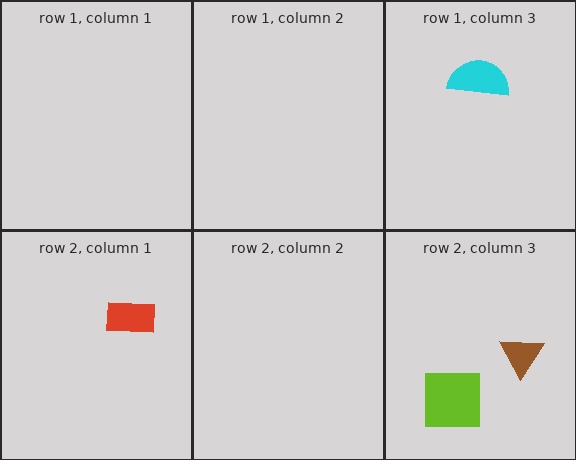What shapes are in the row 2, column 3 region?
The brown triangle, the lime square.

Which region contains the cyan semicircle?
The row 1, column 3 region.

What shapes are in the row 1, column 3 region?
The cyan semicircle.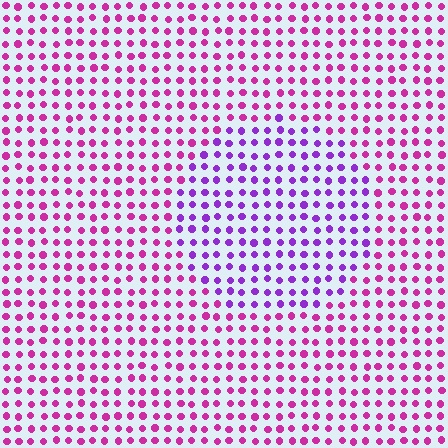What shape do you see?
I see a circle.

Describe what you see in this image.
The image is filled with small magenta elements in a uniform arrangement. A circle-shaped region is visible where the elements are tinted to a slightly different hue, forming a subtle color boundary.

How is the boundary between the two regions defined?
The boundary is defined purely by a slight shift in hue (about 38 degrees). Spacing, size, and orientation are identical on both sides.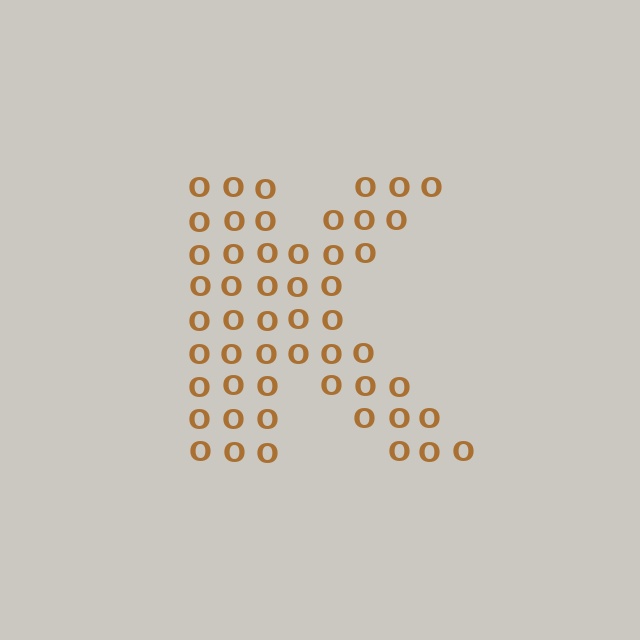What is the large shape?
The large shape is the letter K.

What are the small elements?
The small elements are letter O's.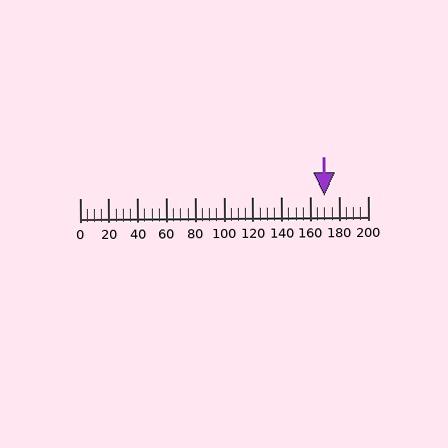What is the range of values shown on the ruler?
The ruler shows values from 0 to 200.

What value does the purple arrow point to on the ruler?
The purple arrow points to approximately 170.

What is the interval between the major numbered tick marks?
The major tick marks are spaced 20 units apart.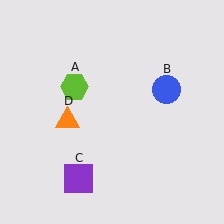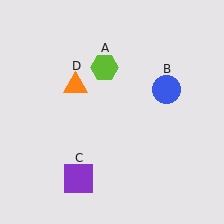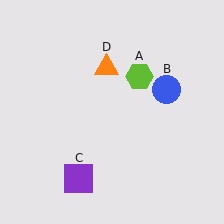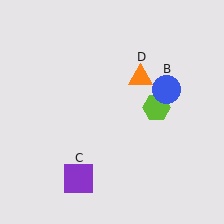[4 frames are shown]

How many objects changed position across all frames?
2 objects changed position: lime hexagon (object A), orange triangle (object D).